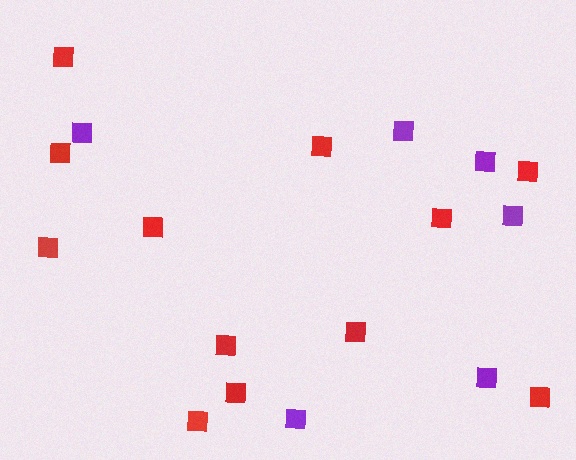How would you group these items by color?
There are 2 groups: one group of purple squares (6) and one group of red squares (12).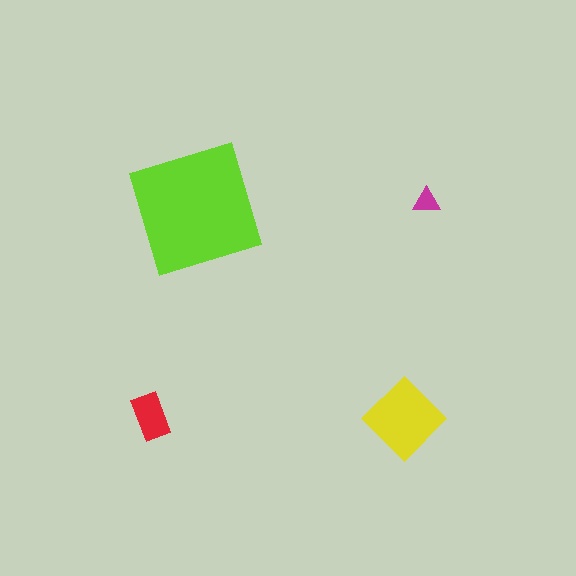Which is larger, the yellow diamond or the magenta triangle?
The yellow diamond.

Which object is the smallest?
The magenta triangle.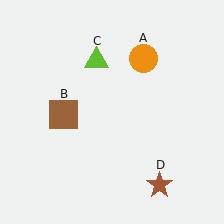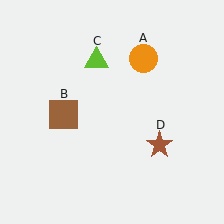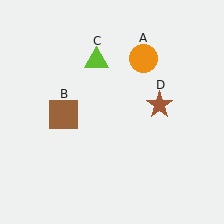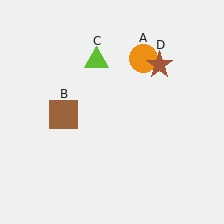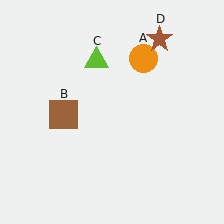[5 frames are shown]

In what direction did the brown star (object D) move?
The brown star (object D) moved up.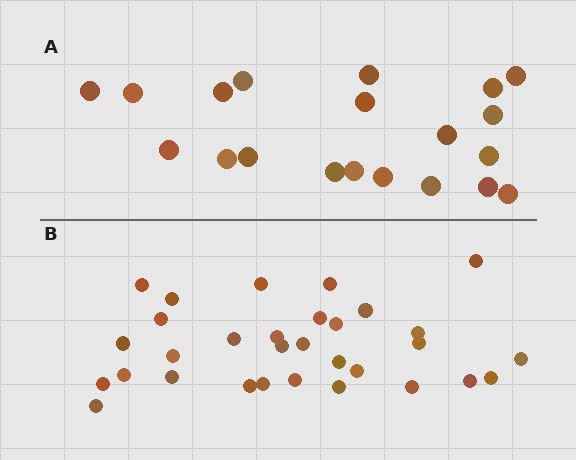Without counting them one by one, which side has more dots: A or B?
Region B (the bottom region) has more dots.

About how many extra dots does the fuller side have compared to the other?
Region B has roughly 12 or so more dots than region A.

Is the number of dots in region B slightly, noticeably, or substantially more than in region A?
Region B has substantially more. The ratio is roughly 1.6 to 1.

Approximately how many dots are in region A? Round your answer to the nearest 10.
About 20 dots.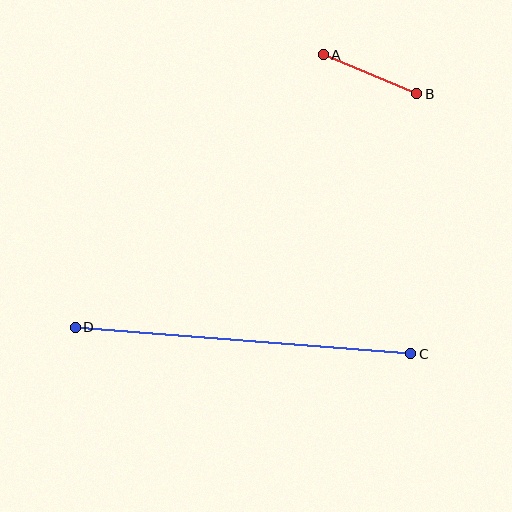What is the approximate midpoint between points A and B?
The midpoint is at approximately (370, 74) pixels.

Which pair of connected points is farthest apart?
Points C and D are farthest apart.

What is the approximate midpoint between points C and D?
The midpoint is at approximately (243, 340) pixels.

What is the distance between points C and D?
The distance is approximately 336 pixels.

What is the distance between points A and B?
The distance is approximately 102 pixels.